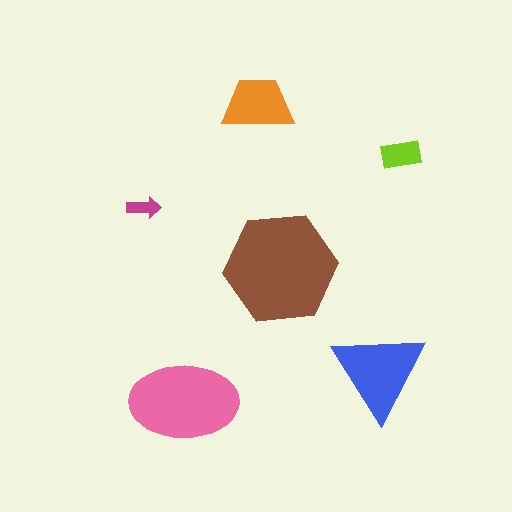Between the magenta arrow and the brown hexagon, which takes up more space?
The brown hexagon.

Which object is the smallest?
The magenta arrow.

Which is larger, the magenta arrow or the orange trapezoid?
The orange trapezoid.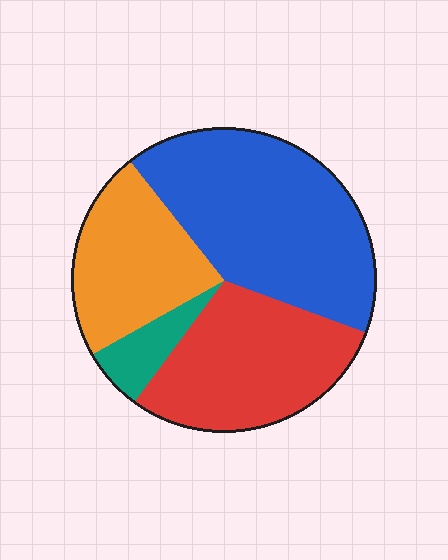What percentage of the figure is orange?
Orange takes up about one quarter (1/4) of the figure.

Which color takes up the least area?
Teal, at roughly 5%.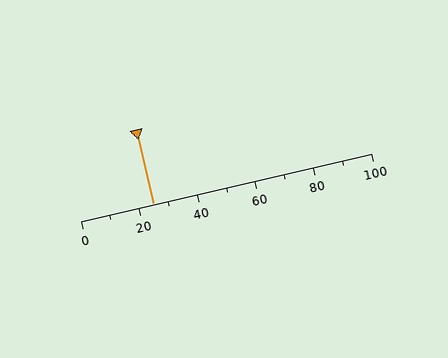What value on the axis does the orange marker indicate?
The marker indicates approximately 25.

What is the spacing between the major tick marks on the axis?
The major ticks are spaced 20 apart.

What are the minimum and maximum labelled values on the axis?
The axis runs from 0 to 100.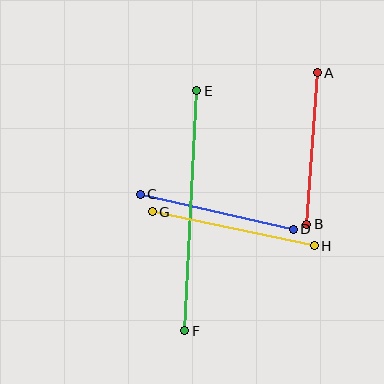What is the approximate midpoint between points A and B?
The midpoint is at approximately (312, 148) pixels.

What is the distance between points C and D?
The distance is approximately 157 pixels.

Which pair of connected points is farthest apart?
Points E and F are farthest apart.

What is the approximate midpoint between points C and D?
The midpoint is at approximately (217, 212) pixels.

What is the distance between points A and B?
The distance is approximately 152 pixels.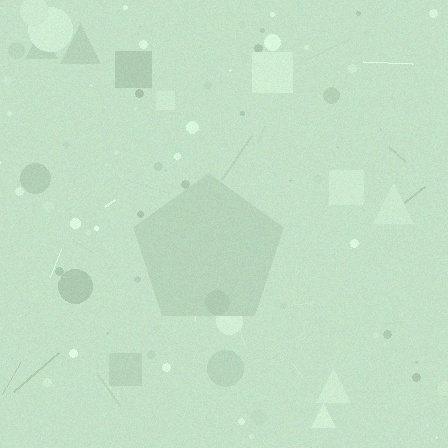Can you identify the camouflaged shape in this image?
The camouflaged shape is a pentagon.